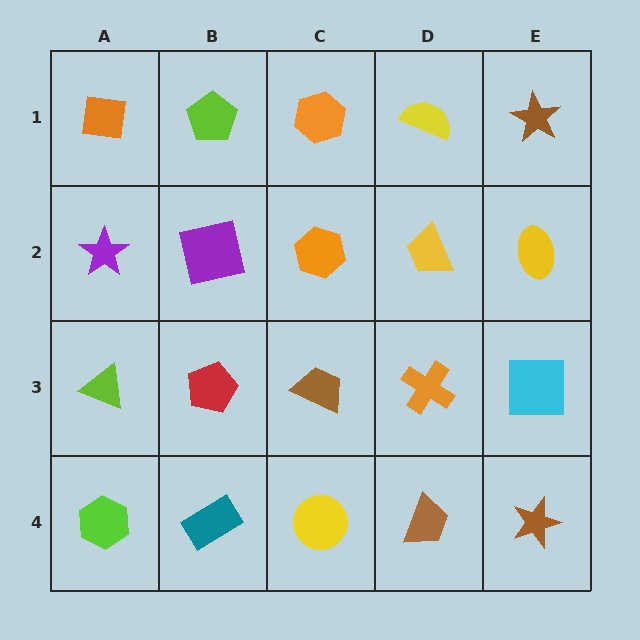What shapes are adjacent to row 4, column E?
A cyan square (row 3, column E), a brown trapezoid (row 4, column D).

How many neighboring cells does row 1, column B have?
3.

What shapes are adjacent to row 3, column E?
A yellow ellipse (row 2, column E), a brown star (row 4, column E), an orange cross (row 3, column D).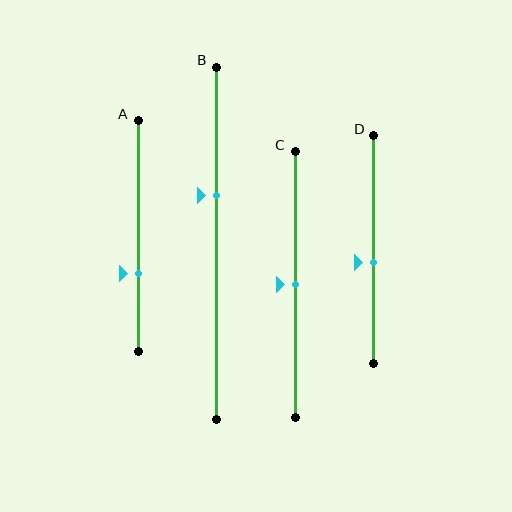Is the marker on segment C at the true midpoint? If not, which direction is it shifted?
Yes, the marker on segment C is at the true midpoint.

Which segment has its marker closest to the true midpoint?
Segment C has its marker closest to the true midpoint.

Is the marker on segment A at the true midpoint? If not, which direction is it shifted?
No, the marker on segment A is shifted downward by about 16% of the segment length.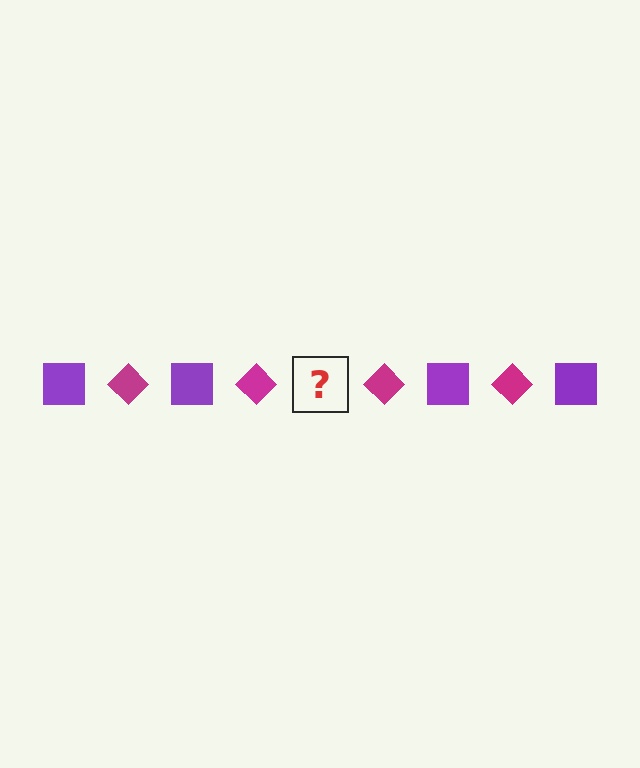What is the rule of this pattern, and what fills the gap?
The rule is that the pattern alternates between purple square and magenta diamond. The gap should be filled with a purple square.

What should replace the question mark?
The question mark should be replaced with a purple square.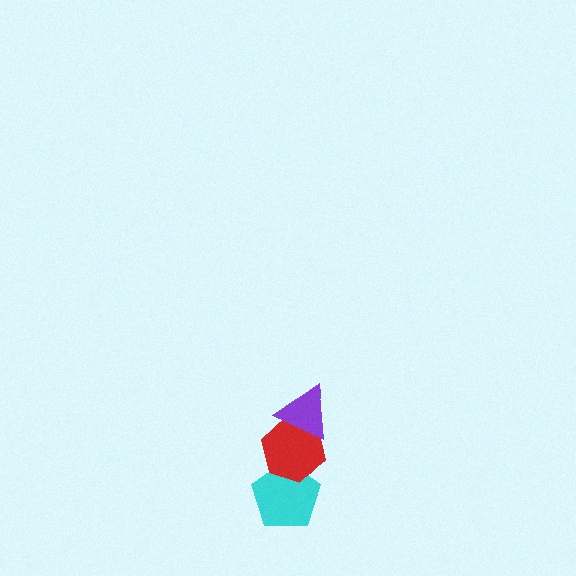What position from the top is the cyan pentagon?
The cyan pentagon is 3rd from the top.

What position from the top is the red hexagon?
The red hexagon is 2nd from the top.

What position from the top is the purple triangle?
The purple triangle is 1st from the top.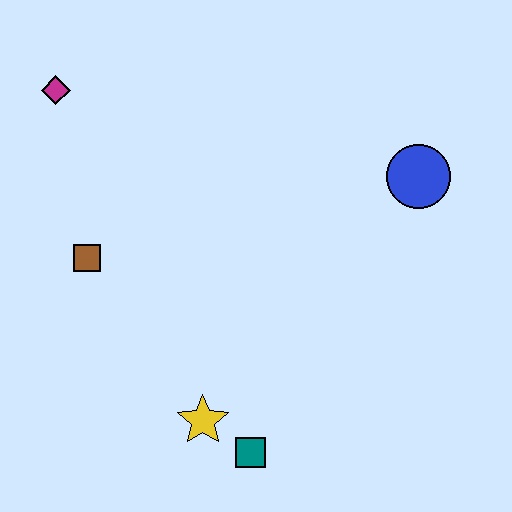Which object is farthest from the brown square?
The blue circle is farthest from the brown square.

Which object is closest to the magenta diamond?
The brown square is closest to the magenta diamond.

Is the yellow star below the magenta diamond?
Yes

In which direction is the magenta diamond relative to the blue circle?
The magenta diamond is to the left of the blue circle.